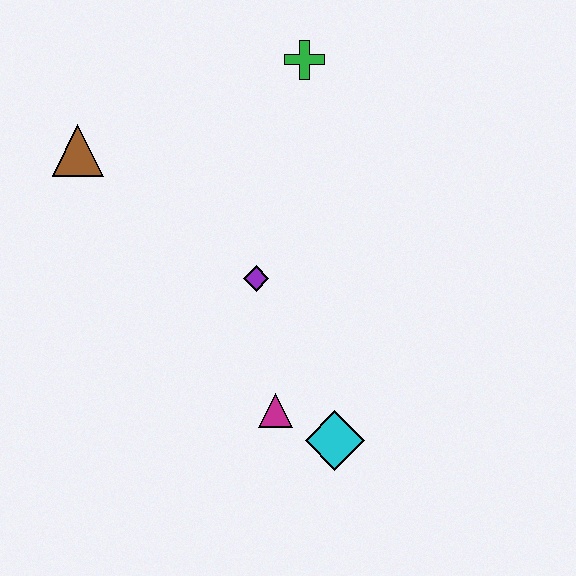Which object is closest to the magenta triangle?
The cyan diamond is closest to the magenta triangle.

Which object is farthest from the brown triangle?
The cyan diamond is farthest from the brown triangle.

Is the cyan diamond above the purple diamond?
No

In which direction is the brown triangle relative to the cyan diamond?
The brown triangle is above the cyan diamond.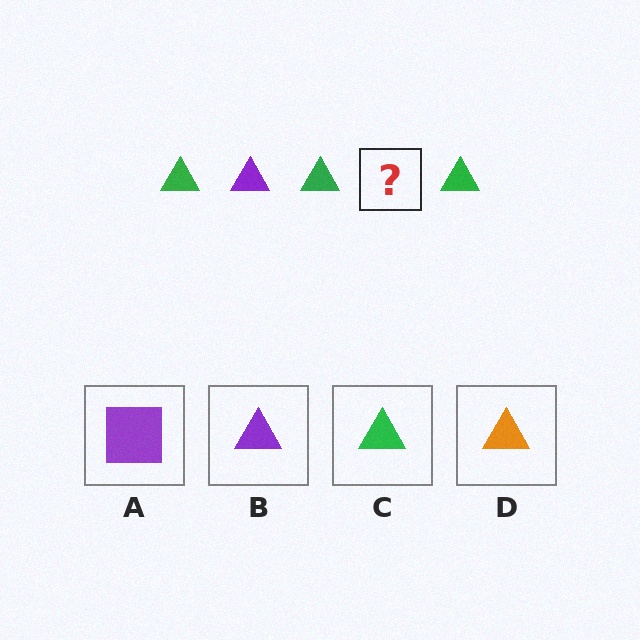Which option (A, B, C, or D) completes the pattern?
B.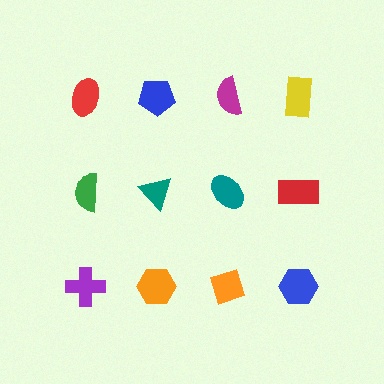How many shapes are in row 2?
4 shapes.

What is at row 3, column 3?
An orange diamond.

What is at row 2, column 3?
A teal ellipse.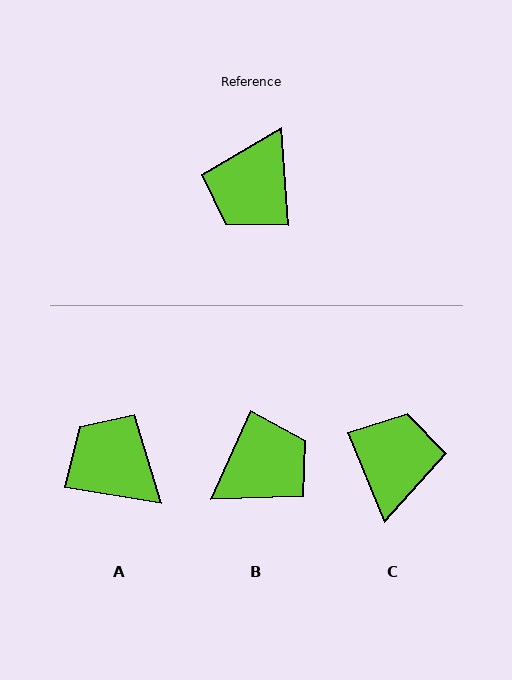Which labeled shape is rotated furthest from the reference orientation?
C, about 162 degrees away.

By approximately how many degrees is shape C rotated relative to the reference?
Approximately 162 degrees clockwise.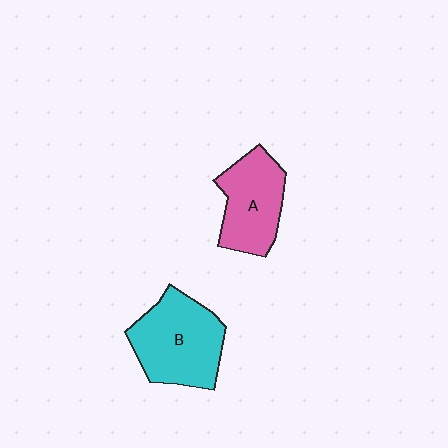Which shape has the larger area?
Shape B (cyan).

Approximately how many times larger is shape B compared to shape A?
Approximately 1.3 times.